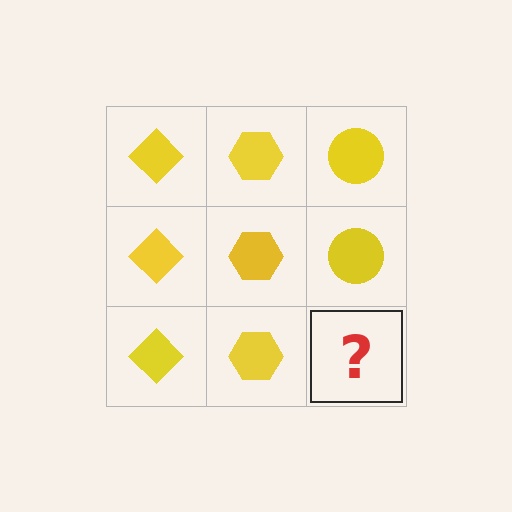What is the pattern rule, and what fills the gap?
The rule is that each column has a consistent shape. The gap should be filled with a yellow circle.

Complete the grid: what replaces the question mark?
The question mark should be replaced with a yellow circle.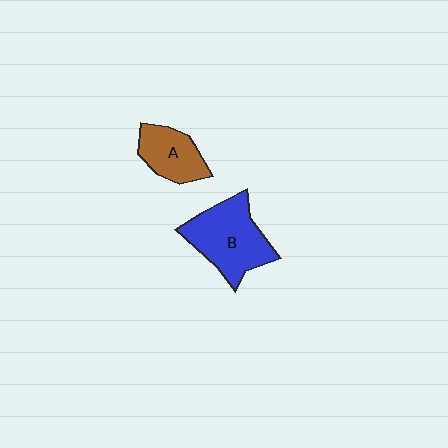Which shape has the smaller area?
Shape A (brown).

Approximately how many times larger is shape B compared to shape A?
Approximately 1.6 times.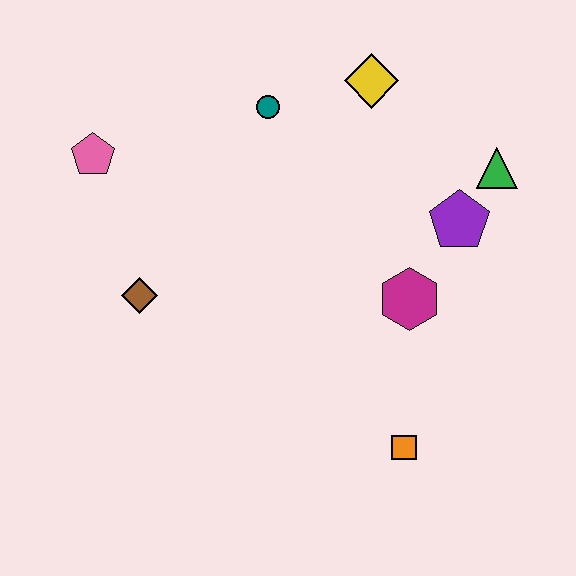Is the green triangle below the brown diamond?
No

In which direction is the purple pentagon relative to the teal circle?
The purple pentagon is to the right of the teal circle.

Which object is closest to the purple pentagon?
The green triangle is closest to the purple pentagon.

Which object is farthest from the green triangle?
The pink pentagon is farthest from the green triangle.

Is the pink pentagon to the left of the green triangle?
Yes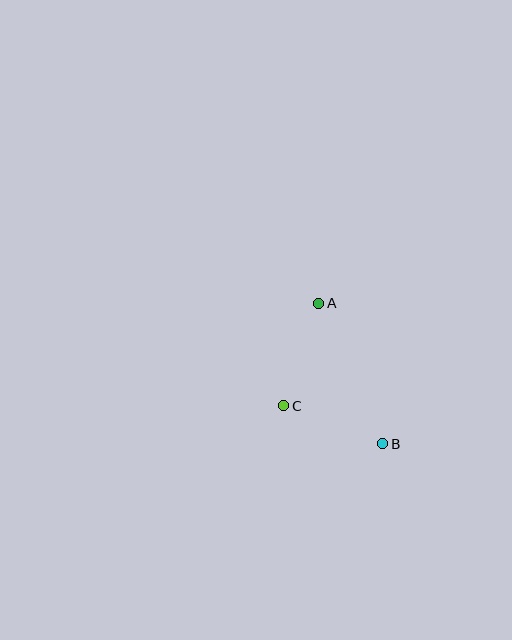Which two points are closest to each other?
Points B and C are closest to each other.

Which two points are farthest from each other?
Points A and B are farthest from each other.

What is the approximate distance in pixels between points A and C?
The distance between A and C is approximately 108 pixels.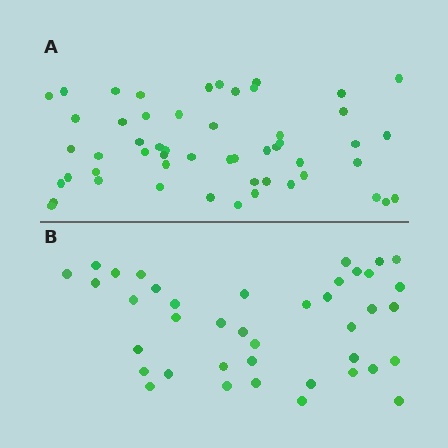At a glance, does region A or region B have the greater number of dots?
Region A (the top region) has more dots.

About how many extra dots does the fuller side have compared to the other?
Region A has approximately 15 more dots than region B.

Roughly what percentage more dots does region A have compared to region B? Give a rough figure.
About 30% more.